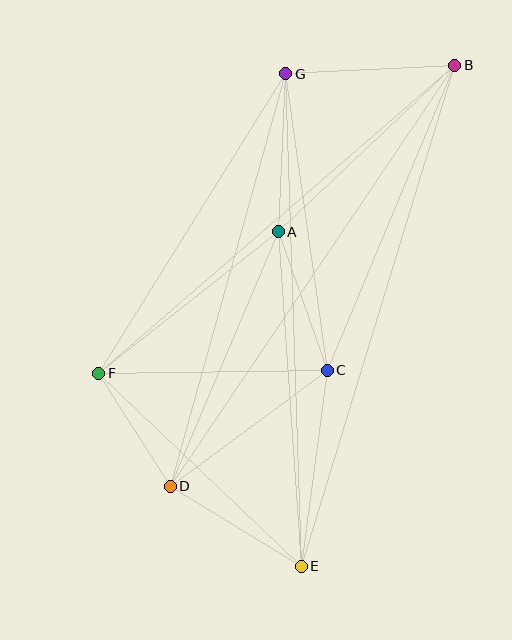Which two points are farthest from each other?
Points B and E are farthest from each other.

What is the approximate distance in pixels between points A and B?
The distance between A and B is approximately 243 pixels.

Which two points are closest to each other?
Points D and F are closest to each other.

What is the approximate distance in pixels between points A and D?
The distance between A and D is approximately 276 pixels.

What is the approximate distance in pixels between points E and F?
The distance between E and F is approximately 280 pixels.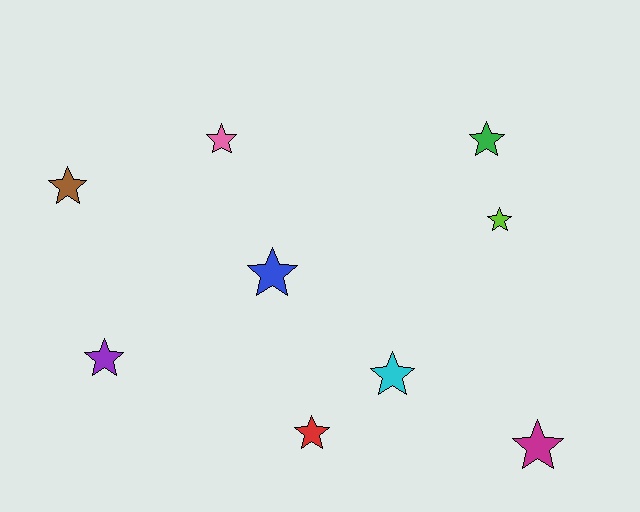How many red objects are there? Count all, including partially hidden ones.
There is 1 red object.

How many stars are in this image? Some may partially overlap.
There are 9 stars.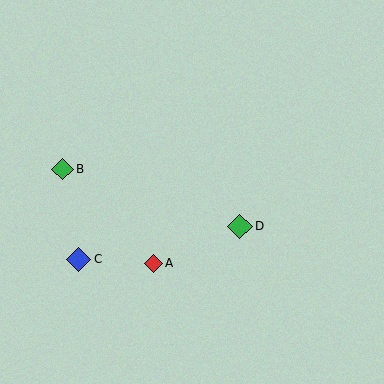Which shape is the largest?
The green diamond (labeled D) is the largest.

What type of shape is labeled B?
Shape B is a green diamond.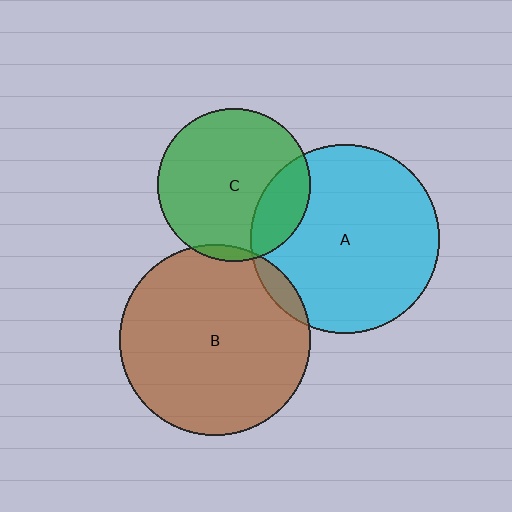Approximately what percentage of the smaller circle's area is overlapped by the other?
Approximately 20%.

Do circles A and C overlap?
Yes.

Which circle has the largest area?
Circle B (brown).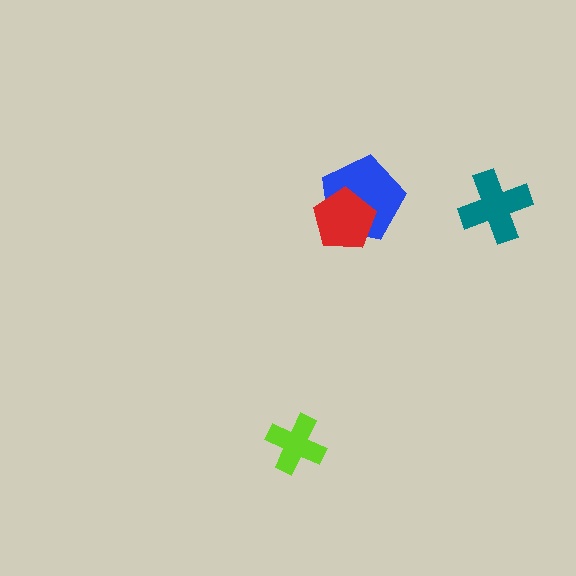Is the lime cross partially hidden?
No, no other shape covers it.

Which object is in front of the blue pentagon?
The red pentagon is in front of the blue pentagon.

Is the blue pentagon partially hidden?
Yes, it is partially covered by another shape.